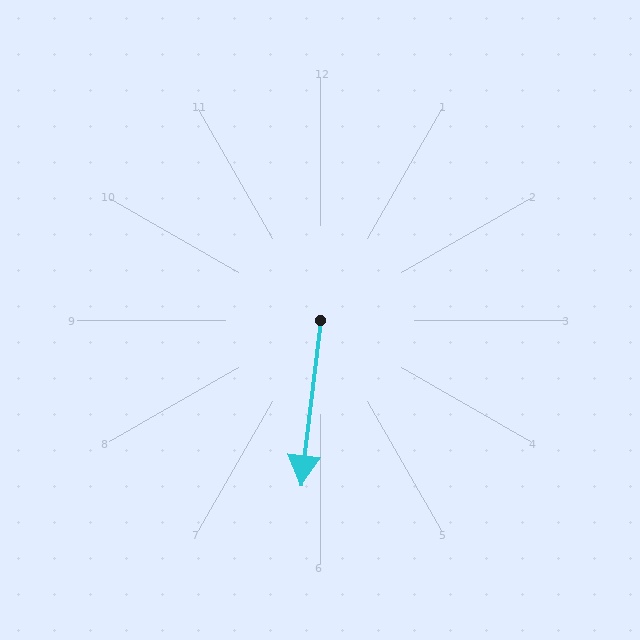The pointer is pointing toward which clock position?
Roughly 6 o'clock.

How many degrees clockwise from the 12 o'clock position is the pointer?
Approximately 187 degrees.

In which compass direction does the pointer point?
South.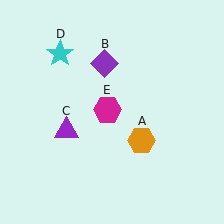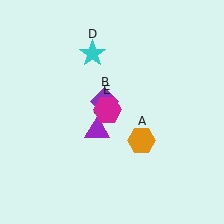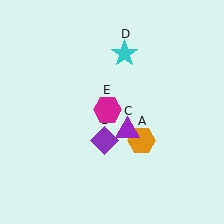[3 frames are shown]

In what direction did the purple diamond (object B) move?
The purple diamond (object B) moved down.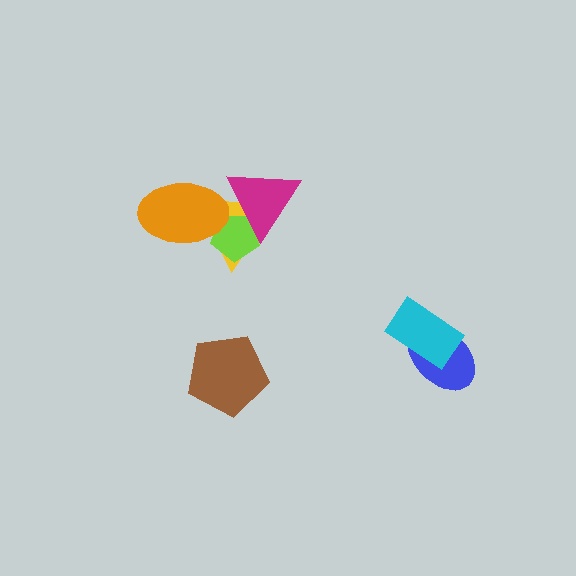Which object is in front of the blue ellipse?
The cyan rectangle is in front of the blue ellipse.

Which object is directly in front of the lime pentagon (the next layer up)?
The orange ellipse is directly in front of the lime pentagon.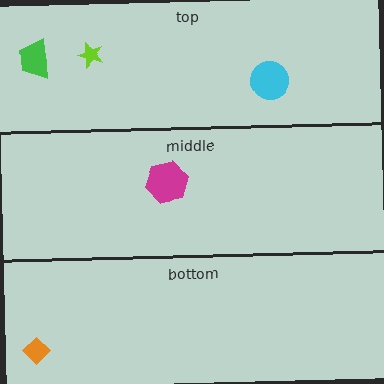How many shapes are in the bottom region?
1.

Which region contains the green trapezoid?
The top region.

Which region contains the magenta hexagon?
The middle region.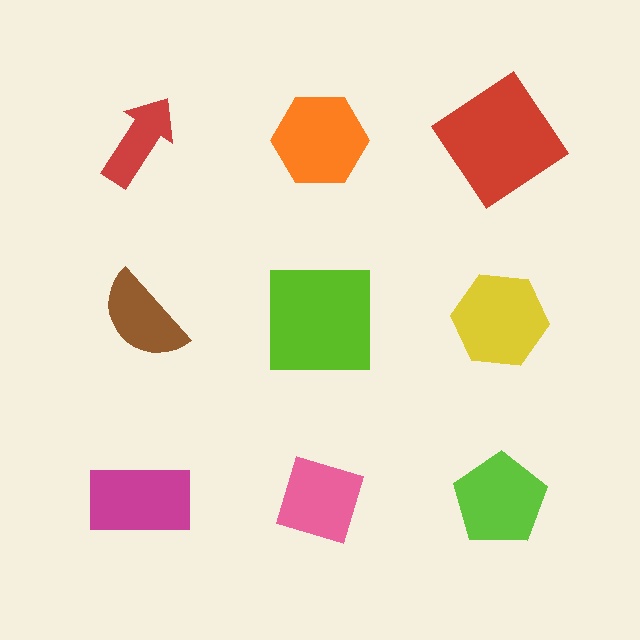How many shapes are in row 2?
3 shapes.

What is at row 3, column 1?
A magenta rectangle.